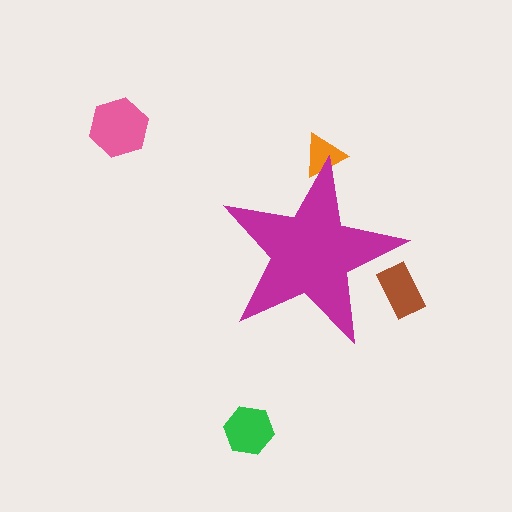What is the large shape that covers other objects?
A magenta star.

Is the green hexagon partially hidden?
No, the green hexagon is fully visible.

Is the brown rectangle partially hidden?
Yes, the brown rectangle is partially hidden behind the magenta star.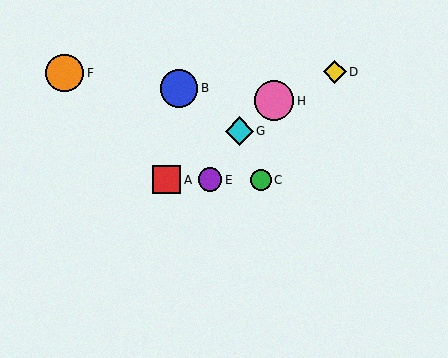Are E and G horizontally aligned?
No, E is at y≈180 and G is at y≈131.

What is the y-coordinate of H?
Object H is at y≈101.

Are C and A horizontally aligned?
Yes, both are at y≈180.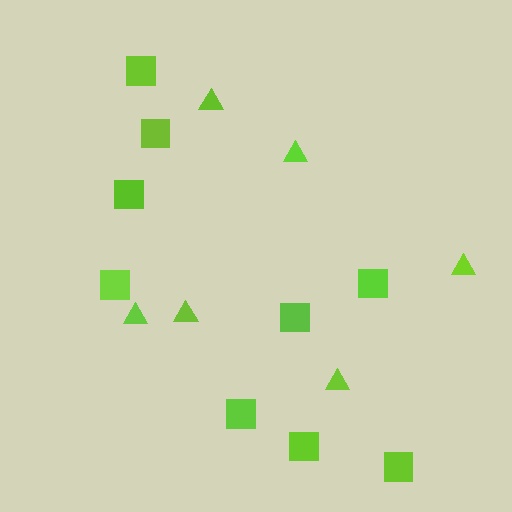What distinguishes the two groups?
There are 2 groups: one group of squares (9) and one group of triangles (6).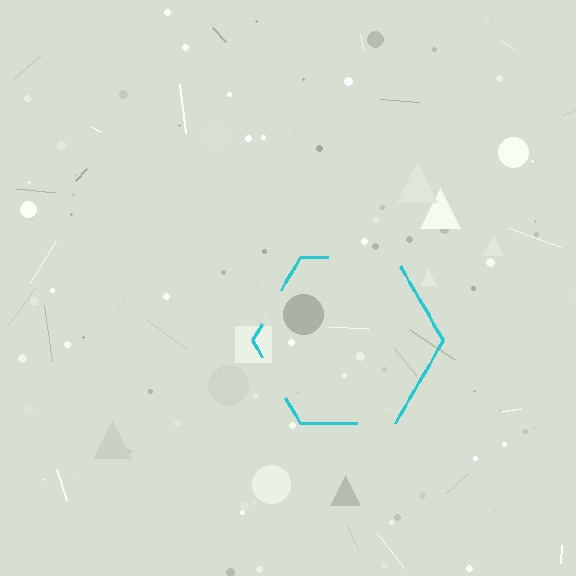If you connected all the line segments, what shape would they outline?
They would outline a hexagon.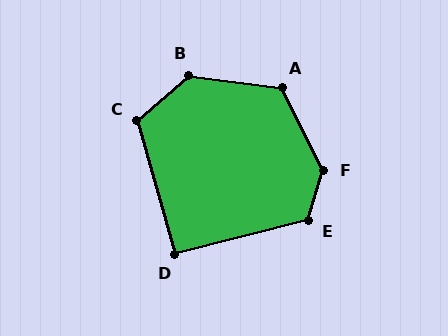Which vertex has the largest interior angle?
F, at approximately 137 degrees.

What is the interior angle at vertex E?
Approximately 121 degrees (obtuse).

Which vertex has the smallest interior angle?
D, at approximately 92 degrees.